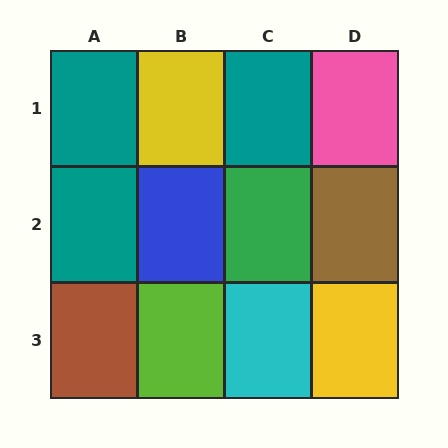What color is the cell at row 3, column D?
Yellow.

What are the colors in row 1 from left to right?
Teal, yellow, teal, pink.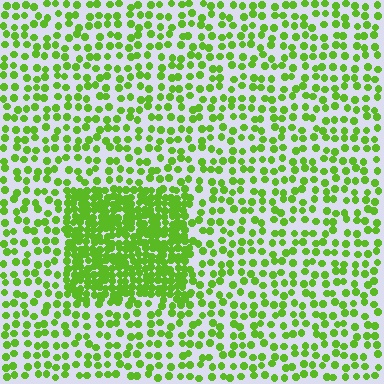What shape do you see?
I see a rectangle.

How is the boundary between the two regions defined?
The boundary is defined by a change in element density (approximately 2.5x ratio). All elements are the same color, size, and shape.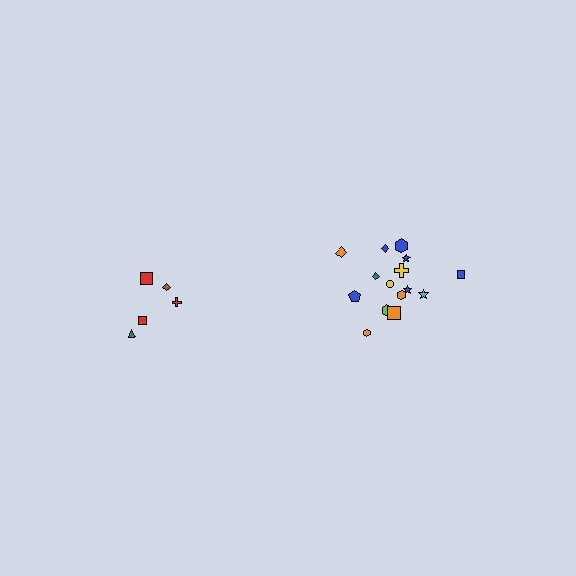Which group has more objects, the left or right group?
The right group.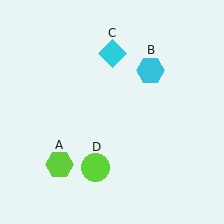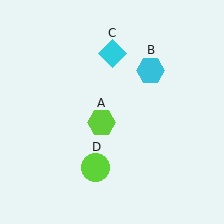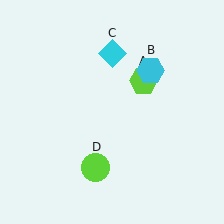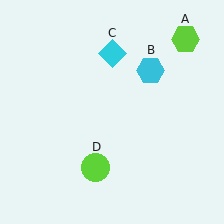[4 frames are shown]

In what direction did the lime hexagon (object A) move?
The lime hexagon (object A) moved up and to the right.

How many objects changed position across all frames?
1 object changed position: lime hexagon (object A).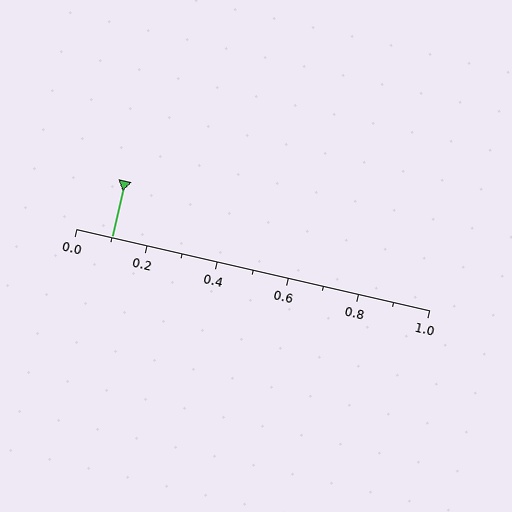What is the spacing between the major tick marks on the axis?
The major ticks are spaced 0.2 apart.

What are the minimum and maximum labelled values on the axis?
The axis runs from 0.0 to 1.0.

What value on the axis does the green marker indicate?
The marker indicates approximately 0.1.